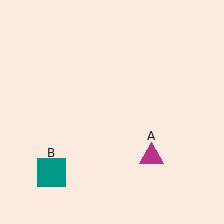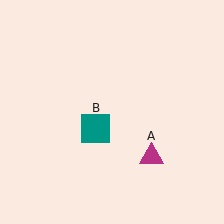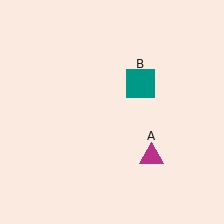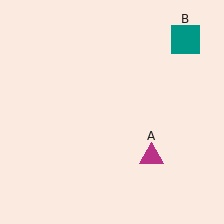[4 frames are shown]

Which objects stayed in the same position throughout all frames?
Magenta triangle (object A) remained stationary.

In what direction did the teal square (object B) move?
The teal square (object B) moved up and to the right.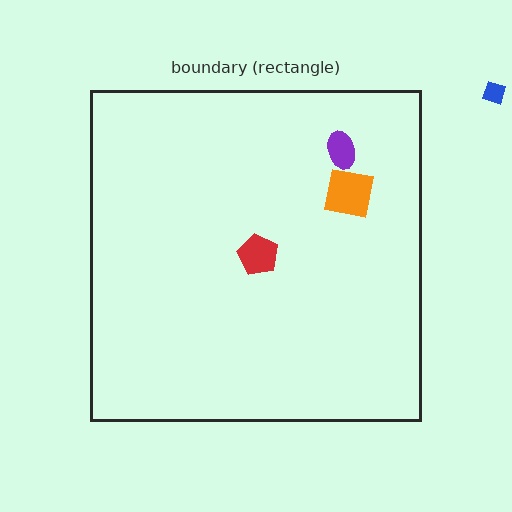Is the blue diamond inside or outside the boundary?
Outside.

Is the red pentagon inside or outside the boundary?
Inside.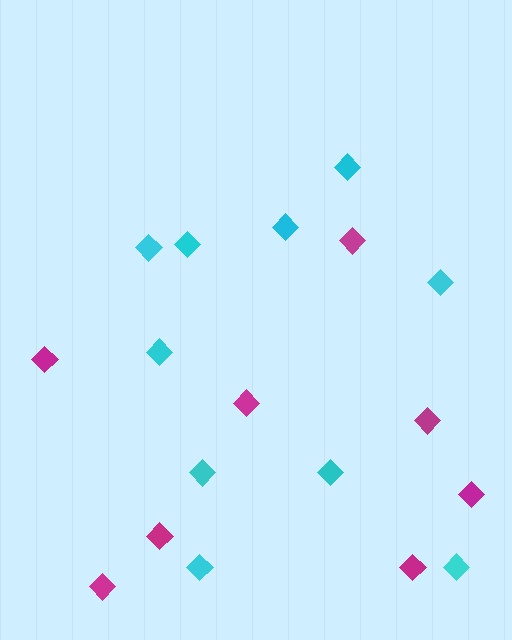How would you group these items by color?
There are 2 groups: one group of magenta diamonds (8) and one group of cyan diamonds (10).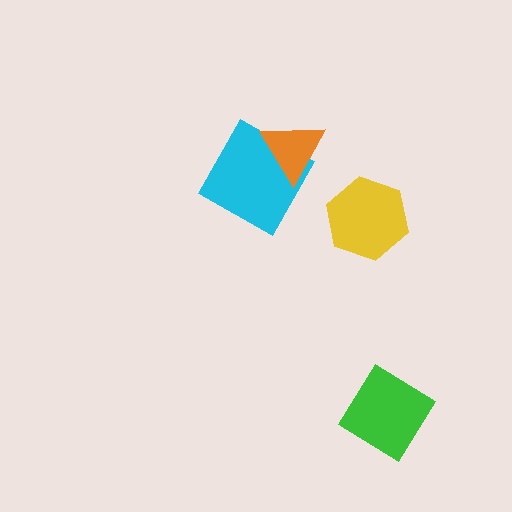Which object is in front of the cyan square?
The orange triangle is in front of the cyan square.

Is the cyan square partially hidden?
Yes, it is partially covered by another shape.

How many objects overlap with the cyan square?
1 object overlaps with the cyan square.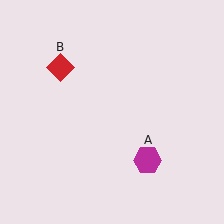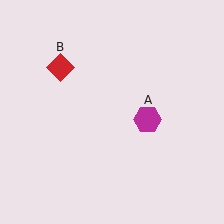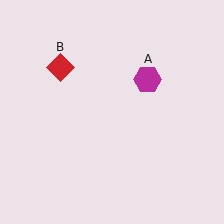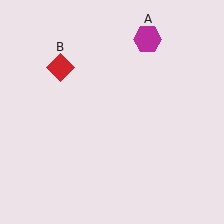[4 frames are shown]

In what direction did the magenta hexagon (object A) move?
The magenta hexagon (object A) moved up.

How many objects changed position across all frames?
1 object changed position: magenta hexagon (object A).